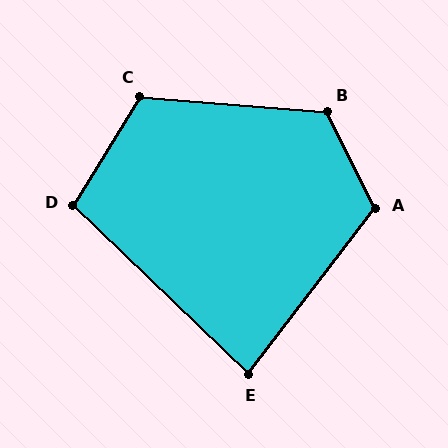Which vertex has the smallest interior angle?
E, at approximately 84 degrees.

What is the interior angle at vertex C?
Approximately 117 degrees (obtuse).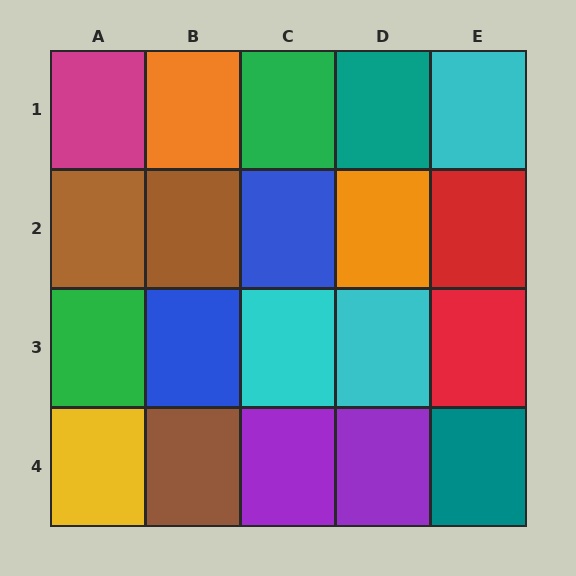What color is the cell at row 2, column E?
Red.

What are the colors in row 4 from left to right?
Yellow, brown, purple, purple, teal.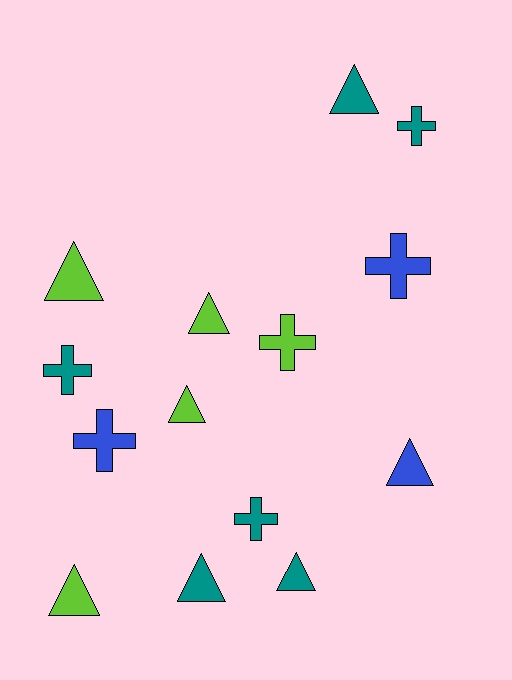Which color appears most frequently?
Teal, with 6 objects.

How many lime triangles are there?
There are 4 lime triangles.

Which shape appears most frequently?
Triangle, with 8 objects.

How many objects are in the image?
There are 14 objects.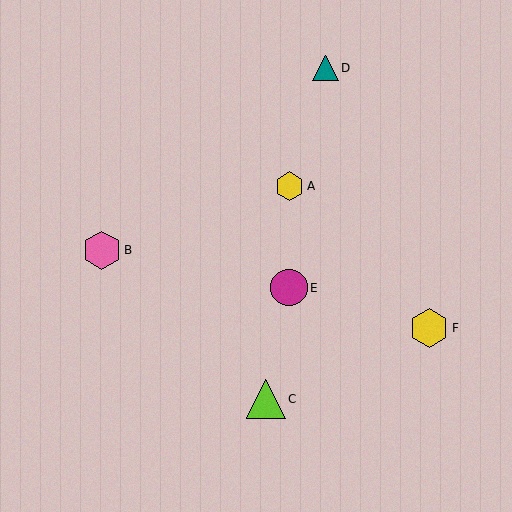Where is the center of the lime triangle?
The center of the lime triangle is at (266, 399).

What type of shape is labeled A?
Shape A is a yellow hexagon.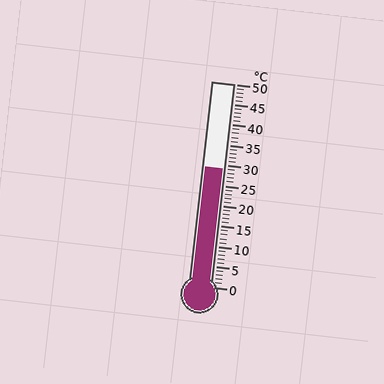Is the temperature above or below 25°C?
The temperature is above 25°C.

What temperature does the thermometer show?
The thermometer shows approximately 29°C.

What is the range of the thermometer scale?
The thermometer scale ranges from 0°C to 50°C.